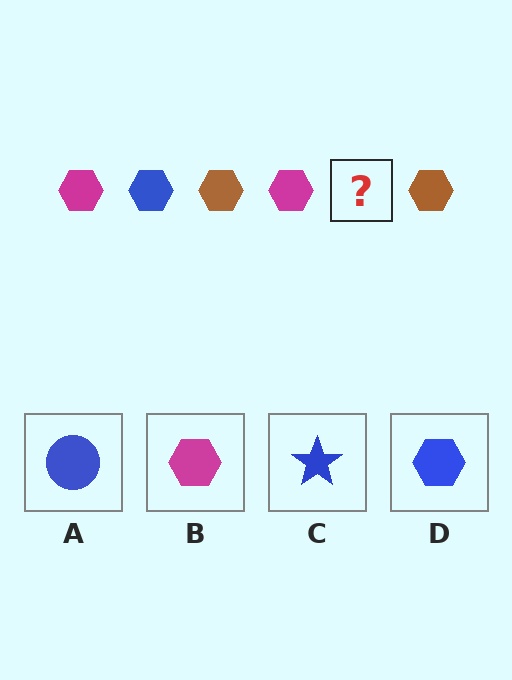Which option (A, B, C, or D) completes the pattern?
D.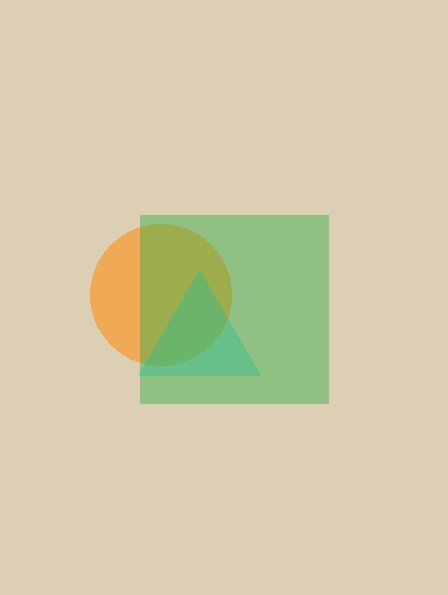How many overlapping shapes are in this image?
There are 3 overlapping shapes in the image.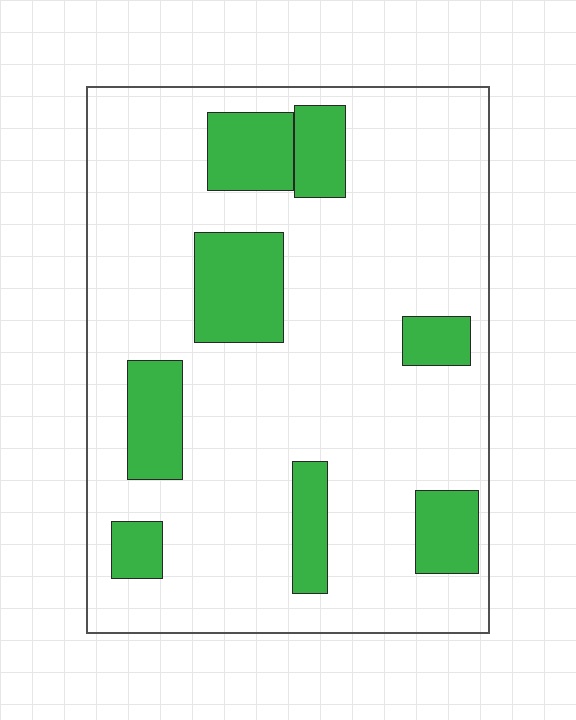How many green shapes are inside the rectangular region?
8.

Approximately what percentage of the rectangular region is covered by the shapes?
Approximately 20%.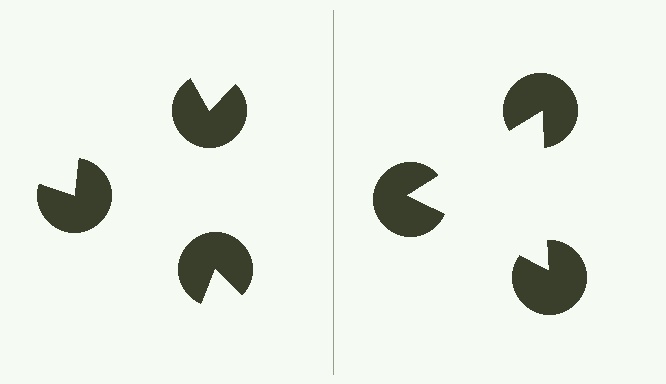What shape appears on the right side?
An illusory triangle.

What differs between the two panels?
The pac-man discs are positioned identically on both sides; only the wedge orientations differ. On the right they align to a triangle; on the left they are misaligned.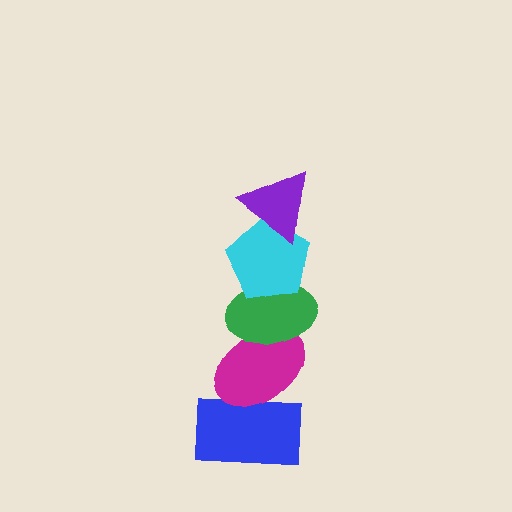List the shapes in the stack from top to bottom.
From top to bottom: the purple triangle, the cyan pentagon, the green ellipse, the magenta ellipse, the blue rectangle.